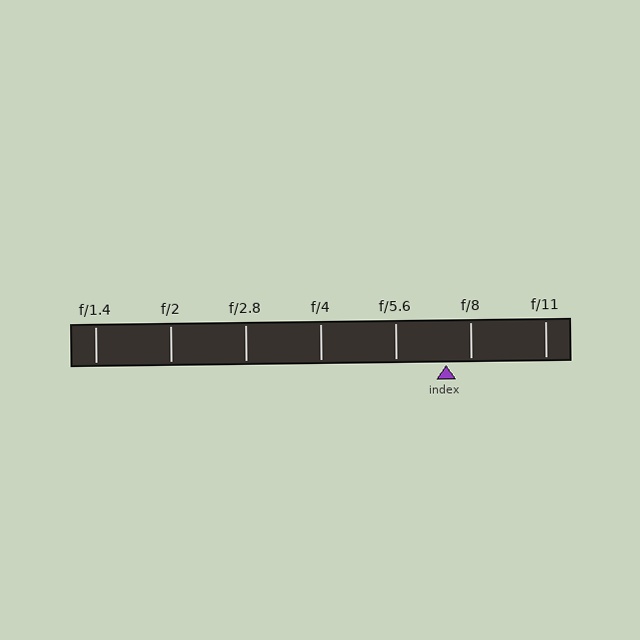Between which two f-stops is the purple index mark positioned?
The index mark is between f/5.6 and f/8.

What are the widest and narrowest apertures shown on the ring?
The widest aperture shown is f/1.4 and the narrowest is f/11.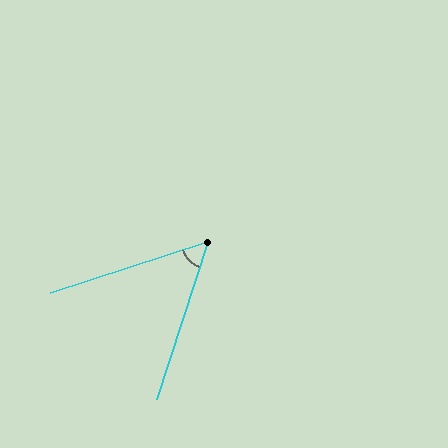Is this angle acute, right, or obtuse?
It is acute.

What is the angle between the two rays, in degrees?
Approximately 54 degrees.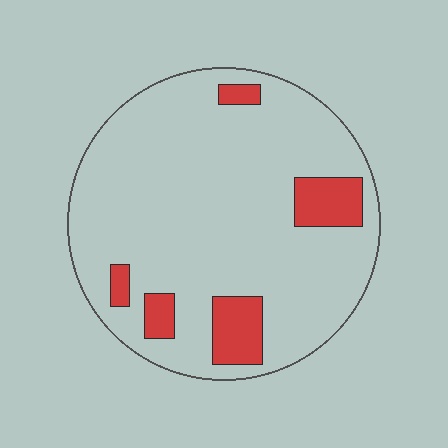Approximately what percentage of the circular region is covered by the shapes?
Approximately 15%.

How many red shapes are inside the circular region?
5.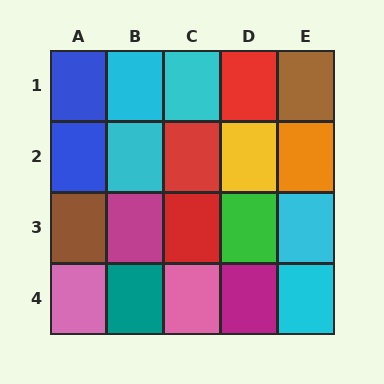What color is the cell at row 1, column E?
Brown.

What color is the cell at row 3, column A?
Brown.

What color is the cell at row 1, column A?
Blue.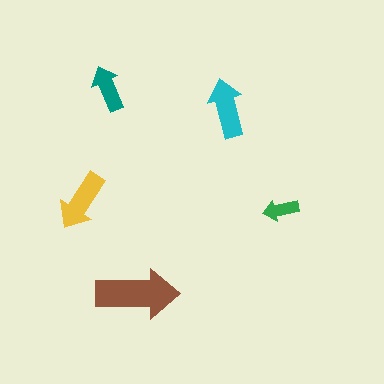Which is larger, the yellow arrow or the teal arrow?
The yellow one.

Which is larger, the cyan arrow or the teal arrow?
The cyan one.